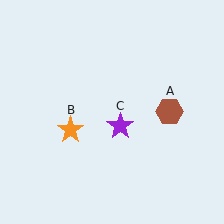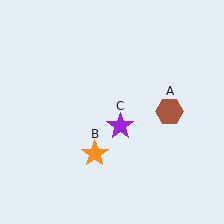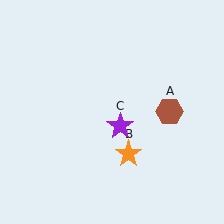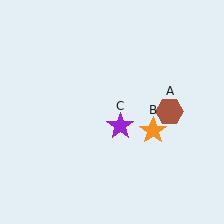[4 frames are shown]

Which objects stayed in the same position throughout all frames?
Brown hexagon (object A) and purple star (object C) remained stationary.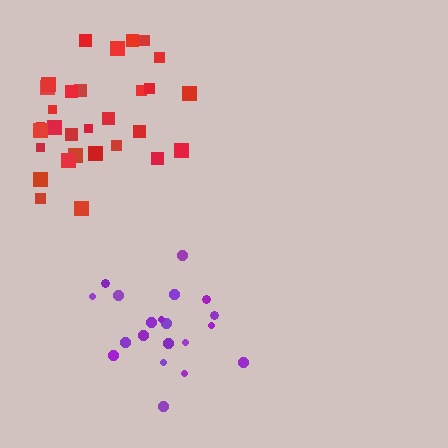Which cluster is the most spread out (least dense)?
Purple.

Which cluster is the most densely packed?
Red.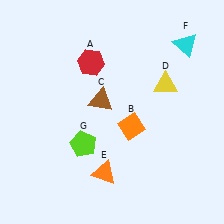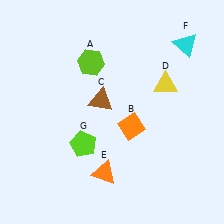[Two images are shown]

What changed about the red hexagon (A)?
In Image 1, A is red. In Image 2, it changed to lime.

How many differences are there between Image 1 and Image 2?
There is 1 difference between the two images.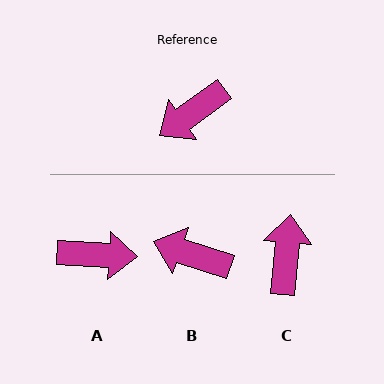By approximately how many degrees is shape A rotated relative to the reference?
Approximately 141 degrees counter-clockwise.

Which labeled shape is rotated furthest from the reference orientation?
A, about 141 degrees away.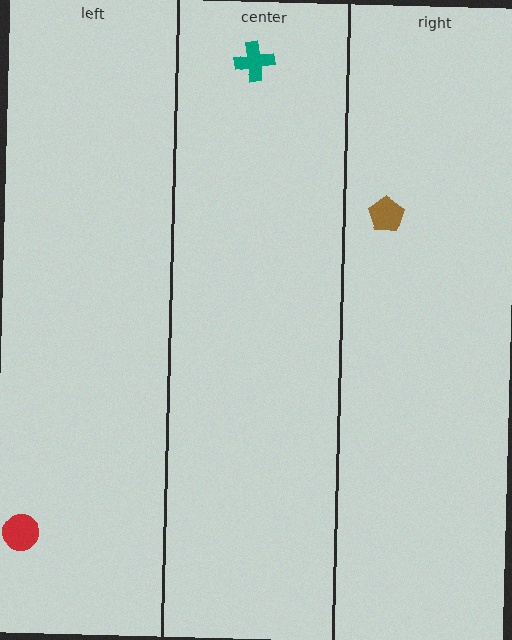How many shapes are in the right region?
1.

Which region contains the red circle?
The left region.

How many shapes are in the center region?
1.